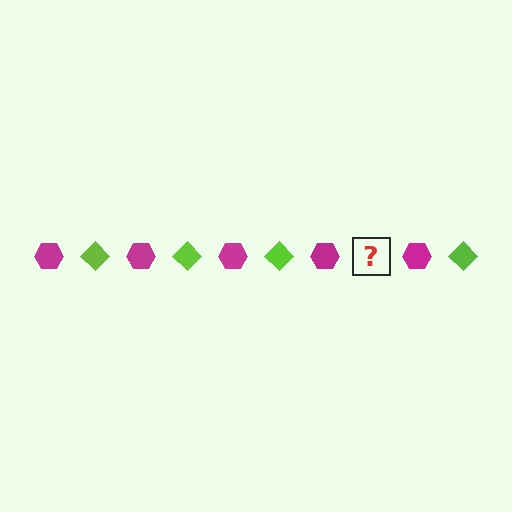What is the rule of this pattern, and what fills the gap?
The rule is that the pattern alternates between magenta hexagon and lime diamond. The gap should be filled with a lime diamond.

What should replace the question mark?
The question mark should be replaced with a lime diamond.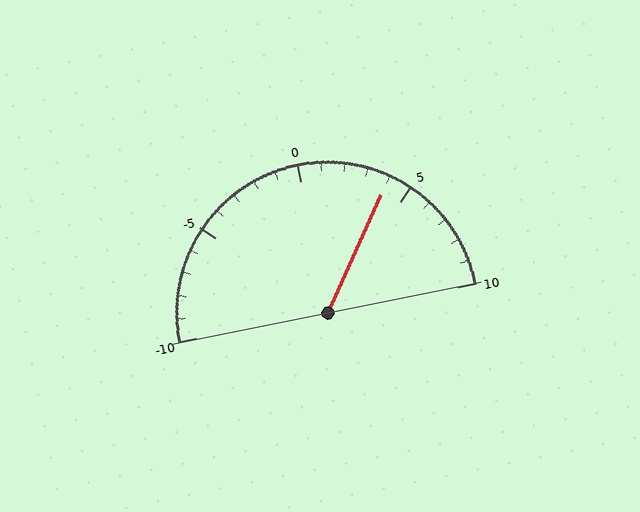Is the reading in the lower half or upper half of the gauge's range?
The reading is in the upper half of the range (-10 to 10).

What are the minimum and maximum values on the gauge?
The gauge ranges from -10 to 10.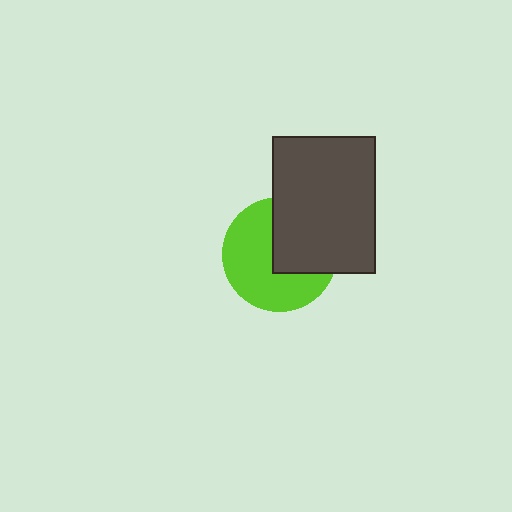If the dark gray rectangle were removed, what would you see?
You would see the complete lime circle.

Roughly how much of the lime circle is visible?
About half of it is visible (roughly 59%).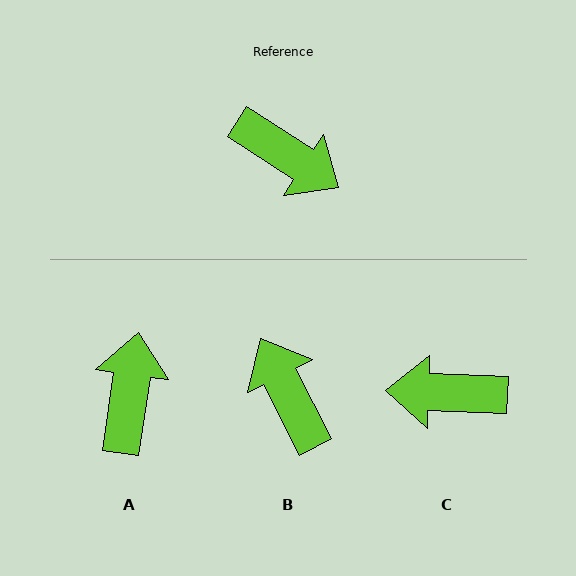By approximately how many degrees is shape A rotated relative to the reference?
Approximately 115 degrees counter-clockwise.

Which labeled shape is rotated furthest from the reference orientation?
B, about 150 degrees away.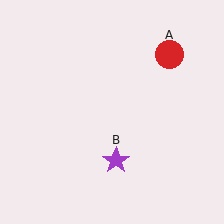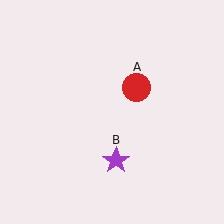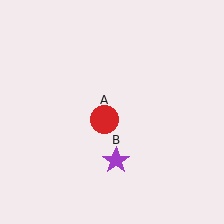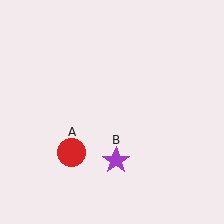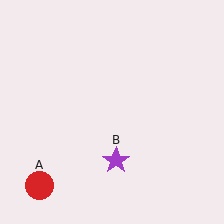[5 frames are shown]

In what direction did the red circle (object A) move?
The red circle (object A) moved down and to the left.